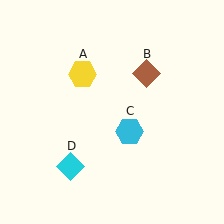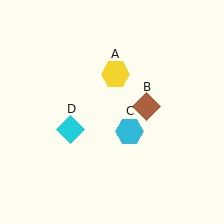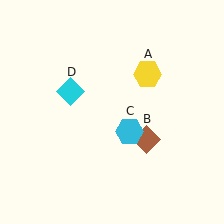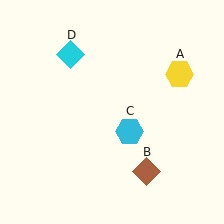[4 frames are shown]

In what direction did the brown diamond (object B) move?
The brown diamond (object B) moved down.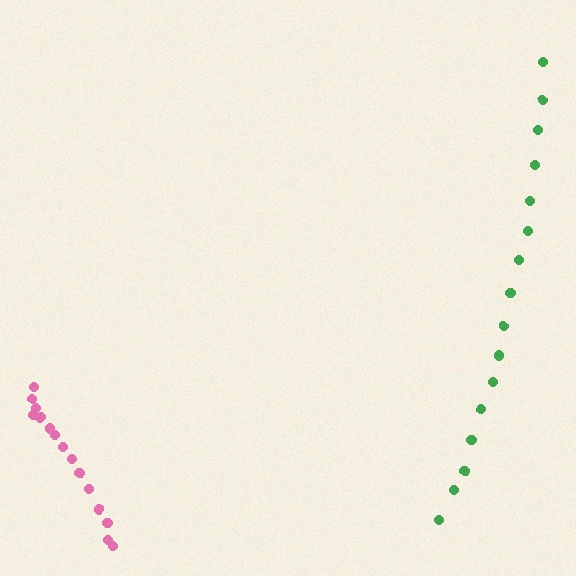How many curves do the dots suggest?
There are 2 distinct paths.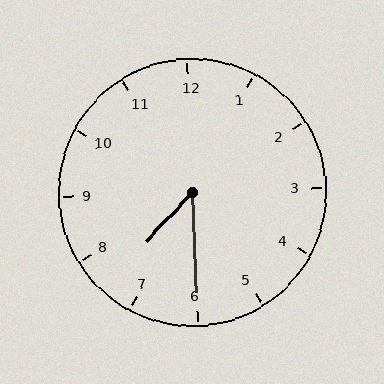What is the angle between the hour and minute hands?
Approximately 45 degrees.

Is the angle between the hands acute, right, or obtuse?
It is acute.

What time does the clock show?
7:30.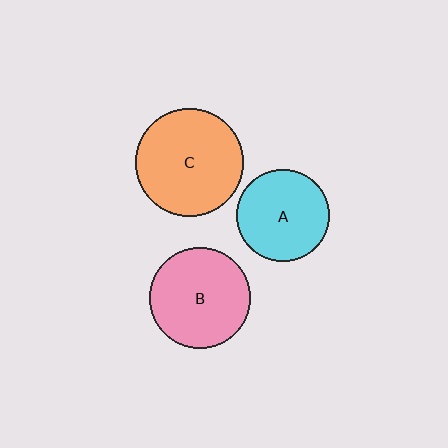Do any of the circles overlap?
No, none of the circles overlap.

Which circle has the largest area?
Circle C (orange).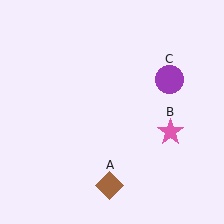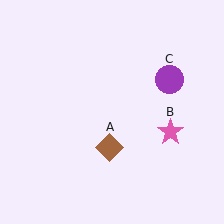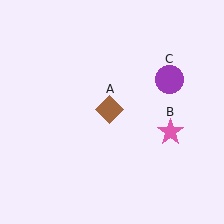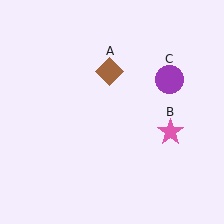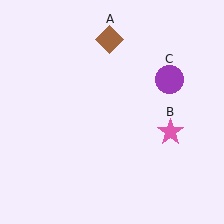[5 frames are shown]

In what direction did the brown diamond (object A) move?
The brown diamond (object A) moved up.